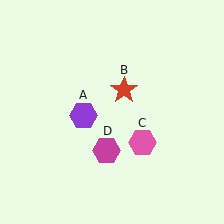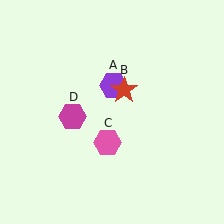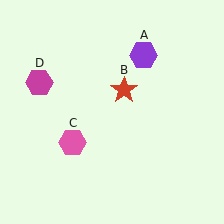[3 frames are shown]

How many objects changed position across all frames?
3 objects changed position: purple hexagon (object A), pink hexagon (object C), magenta hexagon (object D).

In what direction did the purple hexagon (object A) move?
The purple hexagon (object A) moved up and to the right.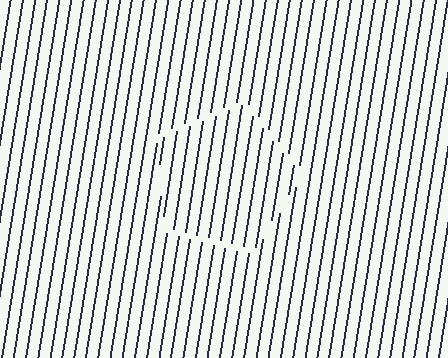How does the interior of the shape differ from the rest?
The interior of the shape contains the same grating, shifted by half a period — the contour is defined by the phase discontinuity where line-ends from the inner and outer gratings abut.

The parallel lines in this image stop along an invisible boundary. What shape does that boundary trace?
An illusory pentagon. The interior of the shape contains the same grating, shifted by half a period — the contour is defined by the phase discontinuity where line-ends from the inner and outer gratings abut.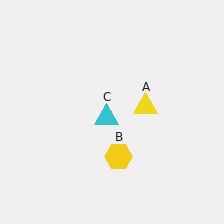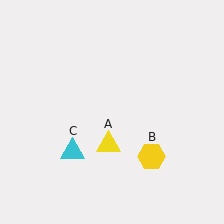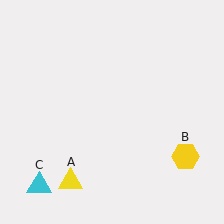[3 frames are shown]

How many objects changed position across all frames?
3 objects changed position: yellow triangle (object A), yellow hexagon (object B), cyan triangle (object C).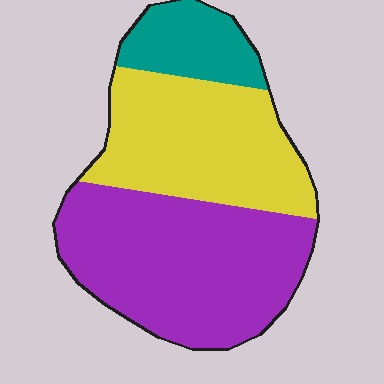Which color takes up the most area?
Purple, at roughly 50%.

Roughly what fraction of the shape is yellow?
Yellow takes up about three eighths (3/8) of the shape.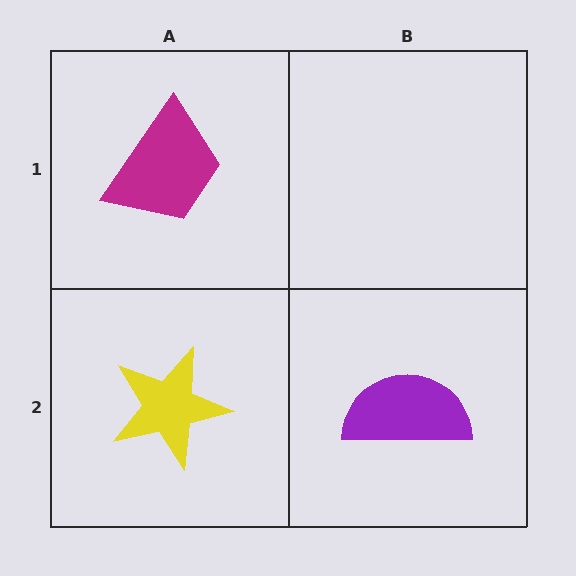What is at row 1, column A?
A magenta trapezoid.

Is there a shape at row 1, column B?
No, that cell is empty.